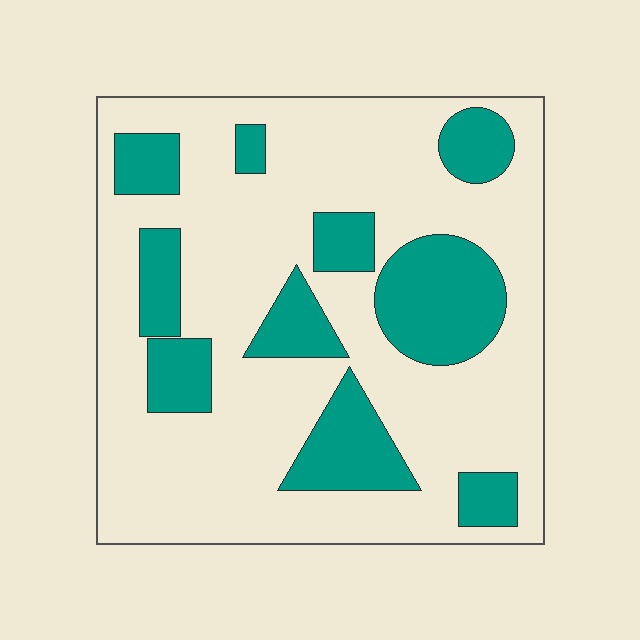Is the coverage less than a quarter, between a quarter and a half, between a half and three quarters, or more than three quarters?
Between a quarter and a half.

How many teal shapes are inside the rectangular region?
10.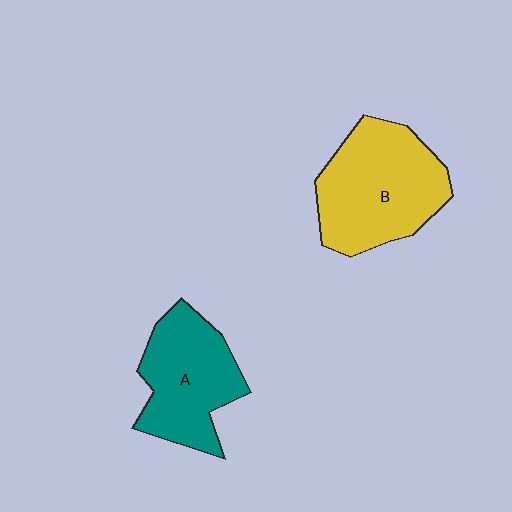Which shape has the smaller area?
Shape A (teal).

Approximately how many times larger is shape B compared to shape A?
Approximately 1.2 times.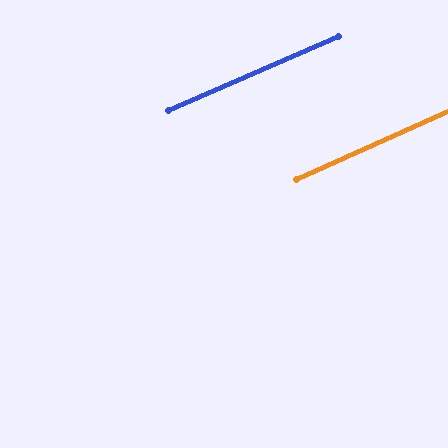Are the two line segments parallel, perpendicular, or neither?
Parallel — their directions differ by only 0.9°.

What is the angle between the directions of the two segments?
Approximately 1 degree.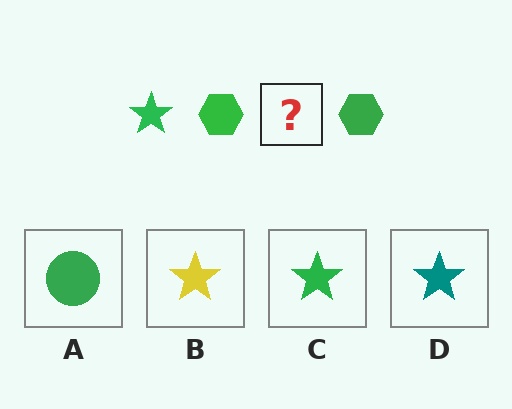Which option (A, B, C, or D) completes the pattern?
C.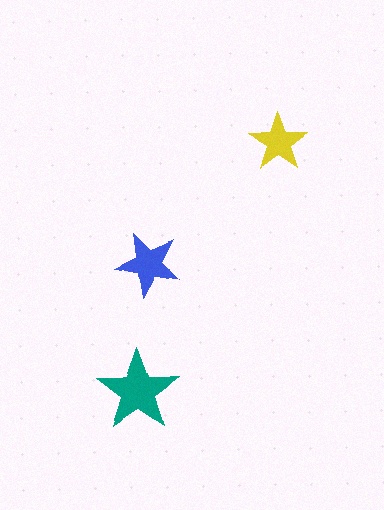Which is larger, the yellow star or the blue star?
The blue one.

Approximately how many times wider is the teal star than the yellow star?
About 1.5 times wider.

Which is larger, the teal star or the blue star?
The teal one.